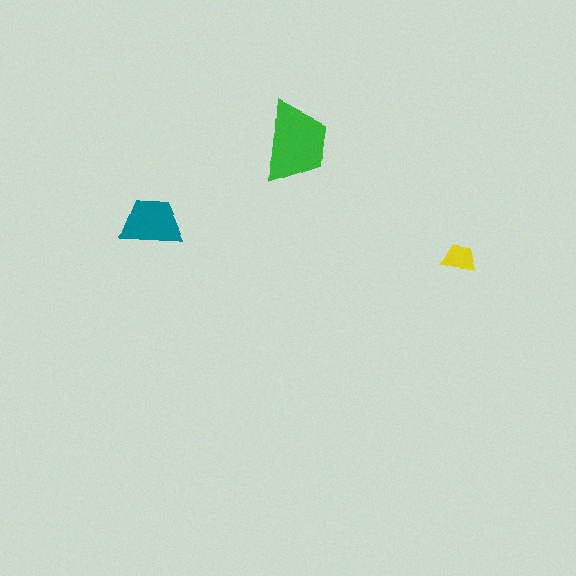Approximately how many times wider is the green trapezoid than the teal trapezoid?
About 1.5 times wider.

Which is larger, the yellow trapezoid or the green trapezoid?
The green one.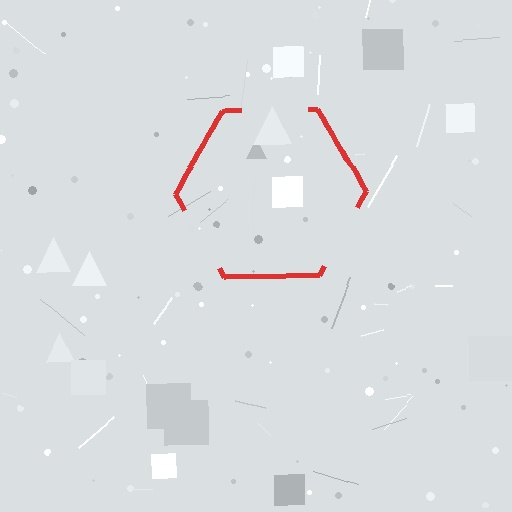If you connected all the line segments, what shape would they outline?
They would outline a hexagon.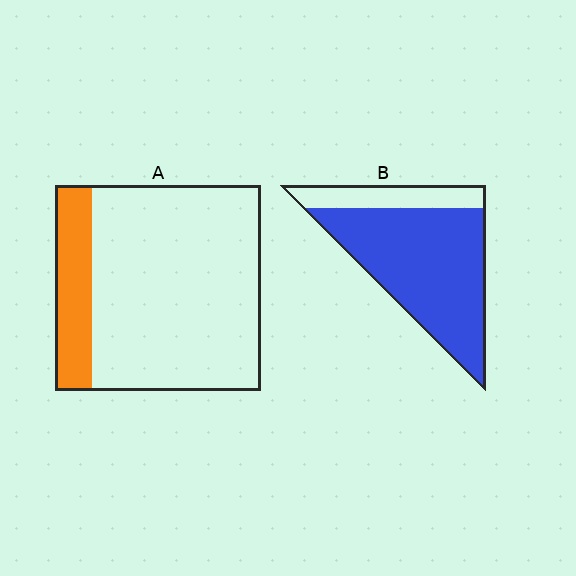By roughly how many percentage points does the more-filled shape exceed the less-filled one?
By roughly 60 percentage points (B over A).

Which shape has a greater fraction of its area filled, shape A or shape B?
Shape B.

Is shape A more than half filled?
No.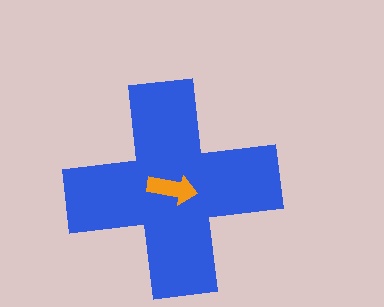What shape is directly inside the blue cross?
The orange arrow.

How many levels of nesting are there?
2.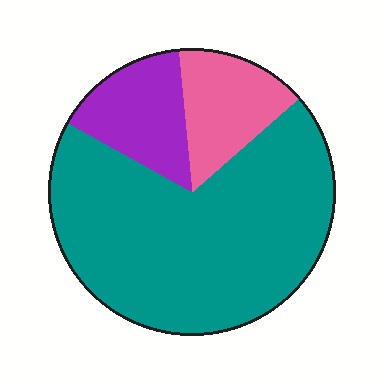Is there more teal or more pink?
Teal.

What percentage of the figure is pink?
Pink covers 15% of the figure.